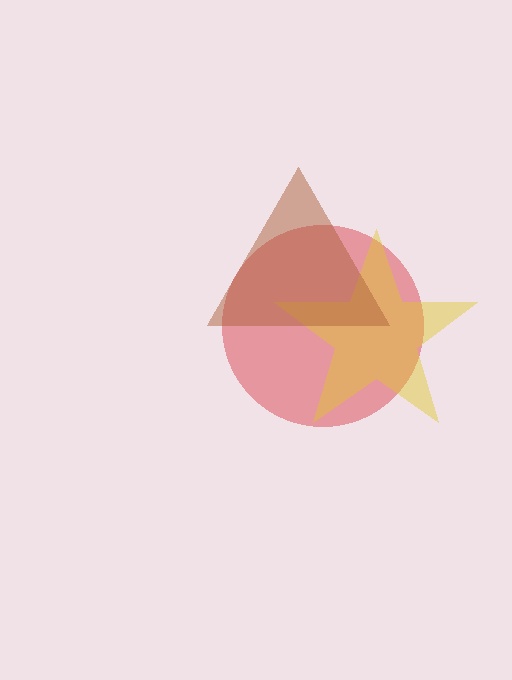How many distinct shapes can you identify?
There are 3 distinct shapes: a red circle, a yellow star, a brown triangle.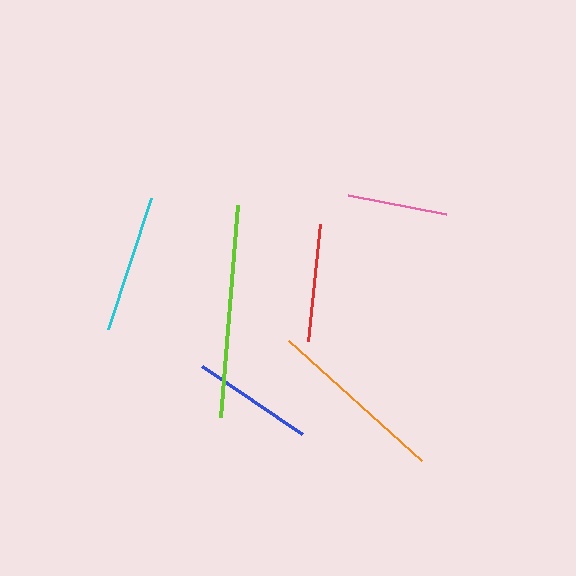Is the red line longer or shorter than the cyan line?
The cyan line is longer than the red line.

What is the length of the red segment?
The red segment is approximately 118 pixels long.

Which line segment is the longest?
The lime line is the longest at approximately 213 pixels.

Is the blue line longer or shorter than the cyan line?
The cyan line is longer than the blue line.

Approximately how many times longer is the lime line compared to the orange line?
The lime line is approximately 1.2 times the length of the orange line.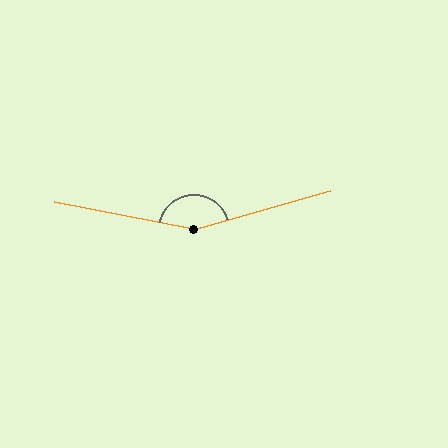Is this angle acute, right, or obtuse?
It is obtuse.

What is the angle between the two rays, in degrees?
Approximately 153 degrees.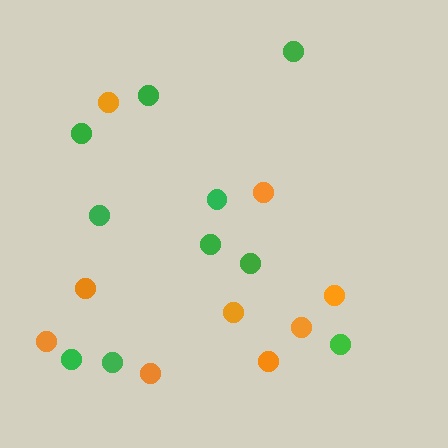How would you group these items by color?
There are 2 groups: one group of orange circles (9) and one group of green circles (10).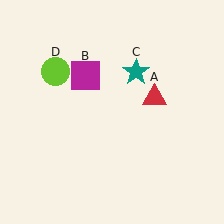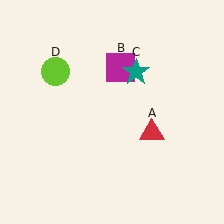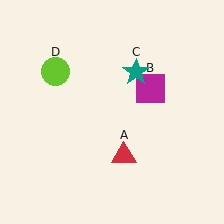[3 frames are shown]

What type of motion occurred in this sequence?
The red triangle (object A), magenta square (object B) rotated clockwise around the center of the scene.